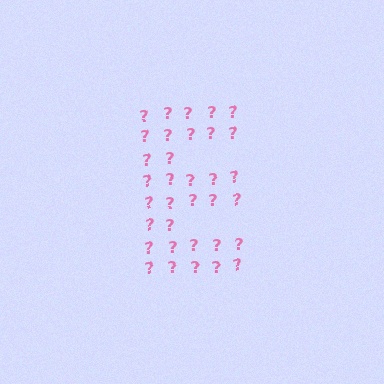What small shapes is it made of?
It is made of small question marks.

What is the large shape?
The large shape is the letter E.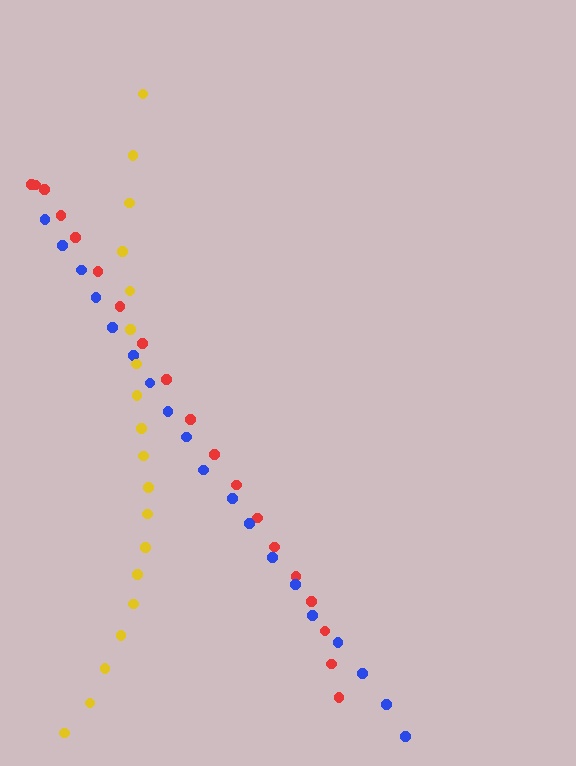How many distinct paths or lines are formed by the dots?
There are 3 distinct paths.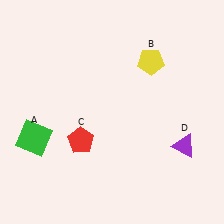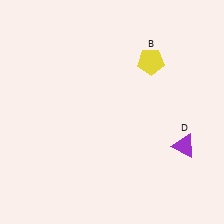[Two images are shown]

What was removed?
The green square (A), the red pentagon (C) were removed in Image 2.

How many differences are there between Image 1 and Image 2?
There are 2 differences between the two images.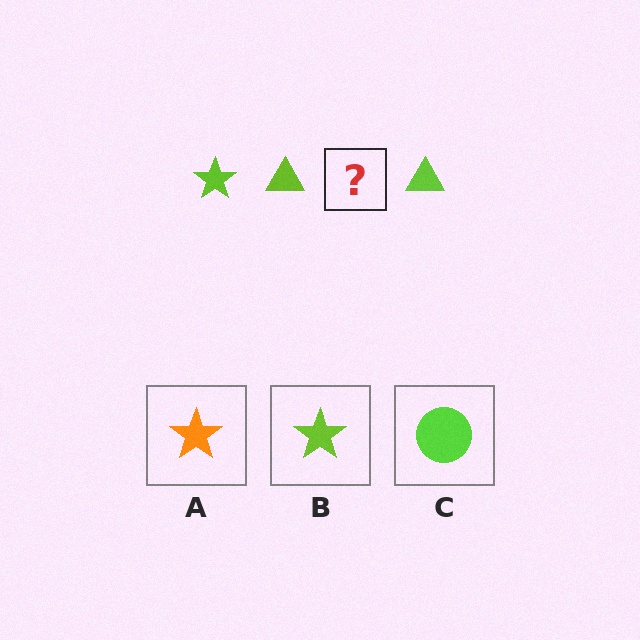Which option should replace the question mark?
Option B.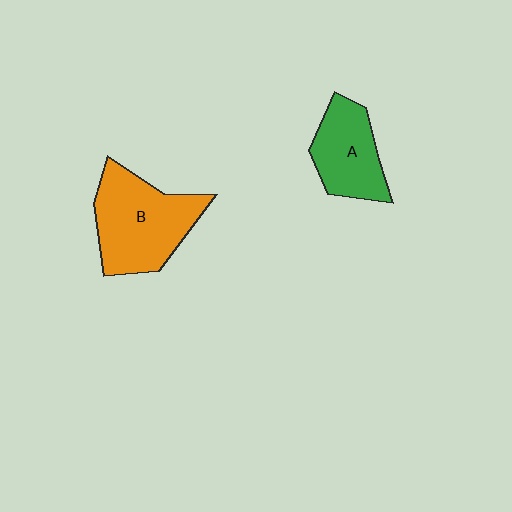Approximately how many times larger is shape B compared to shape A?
Approximately 1.5 times.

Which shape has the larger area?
Shape B (orange).